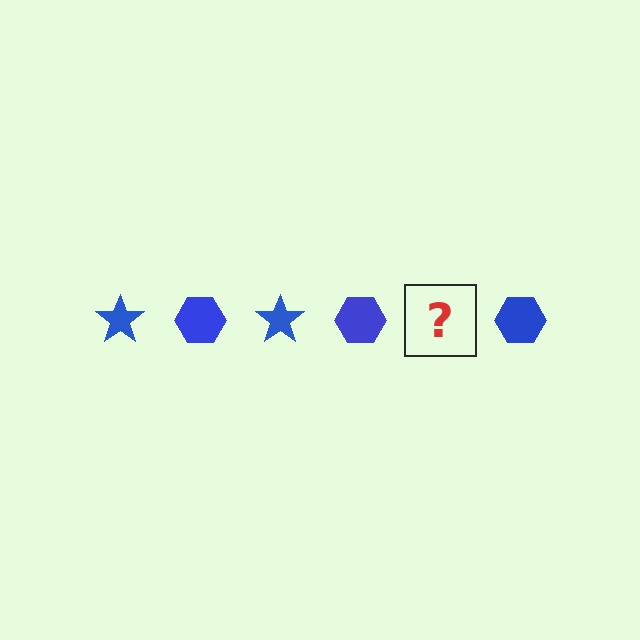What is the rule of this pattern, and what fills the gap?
The rule is that the pattern cycles through star, hexagon shapes in blue. The gap should be filled with a blue star.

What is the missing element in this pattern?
The missing element is a blue star.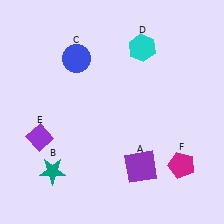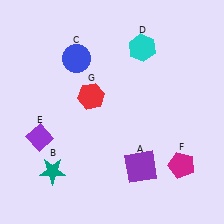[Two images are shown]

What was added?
A red hexagon (G) was added in Image 2.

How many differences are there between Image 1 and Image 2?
There is 1 difference between the two images.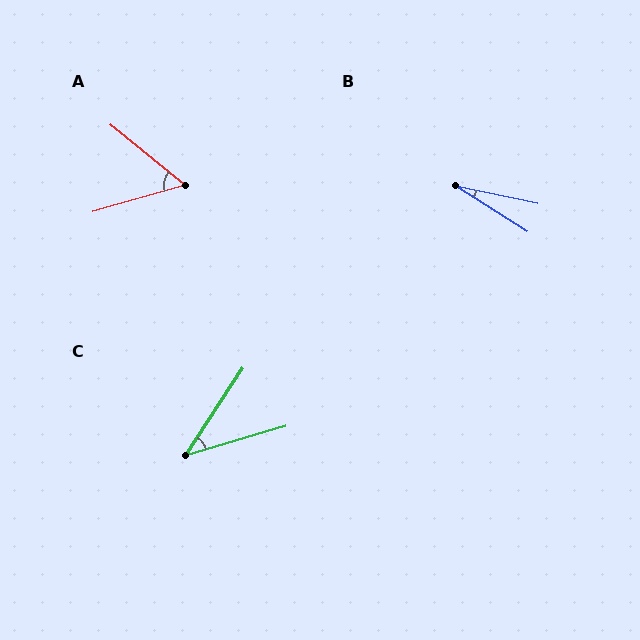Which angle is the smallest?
B, at approximately 21 degrees.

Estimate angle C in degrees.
Approximately 41 degrees.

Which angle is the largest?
A, at approximately 55 degrees.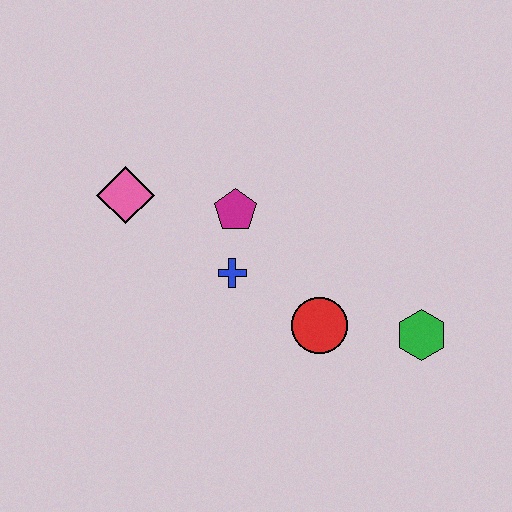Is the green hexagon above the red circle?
No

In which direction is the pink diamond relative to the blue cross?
The pink diamond is to the left of the blue cross.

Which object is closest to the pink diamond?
The magenta pentagon is closest to the pink diamond.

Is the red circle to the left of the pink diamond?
No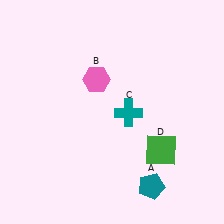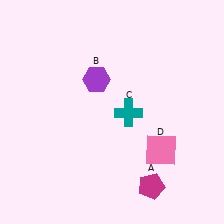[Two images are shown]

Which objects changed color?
A changed from teal to magenta. B changed from pink to purple. D changed from green to pink.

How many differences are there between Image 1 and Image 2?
There are 3 differences between the two images.